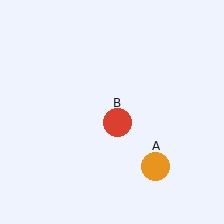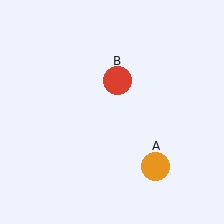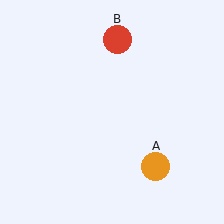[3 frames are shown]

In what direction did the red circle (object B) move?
The red circle (object B) moved up.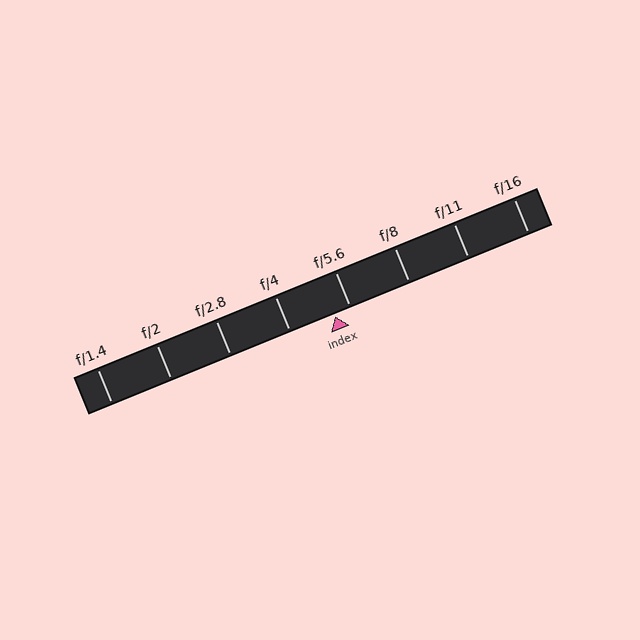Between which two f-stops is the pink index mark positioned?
The index mark is between f/4 and f/5.6.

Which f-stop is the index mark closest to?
The index mark is closest to f/5.6.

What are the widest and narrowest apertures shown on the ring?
The widest aperture shown is f/1.4 and the narrowest is f/16.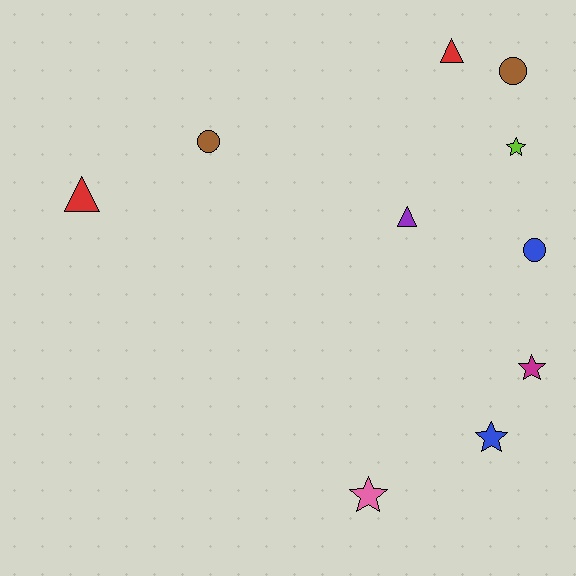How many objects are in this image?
There are 10 objects.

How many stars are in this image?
There are 4 stars.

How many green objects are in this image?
There are no green objects.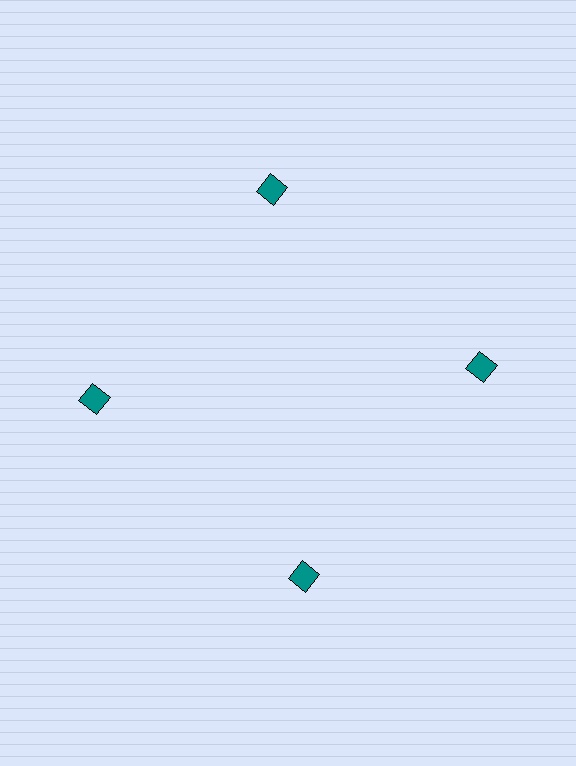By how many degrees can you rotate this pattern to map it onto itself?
The pattern maps onto itself every 90 degrees of rotation.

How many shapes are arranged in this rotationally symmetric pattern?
There are 4 shapes, arranged in 4 groups of 1.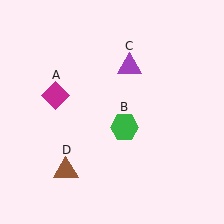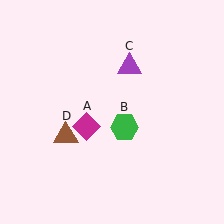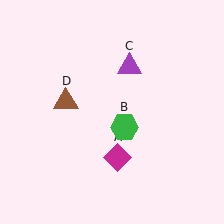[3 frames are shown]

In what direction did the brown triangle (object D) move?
The brown triangle (object D) moved up.